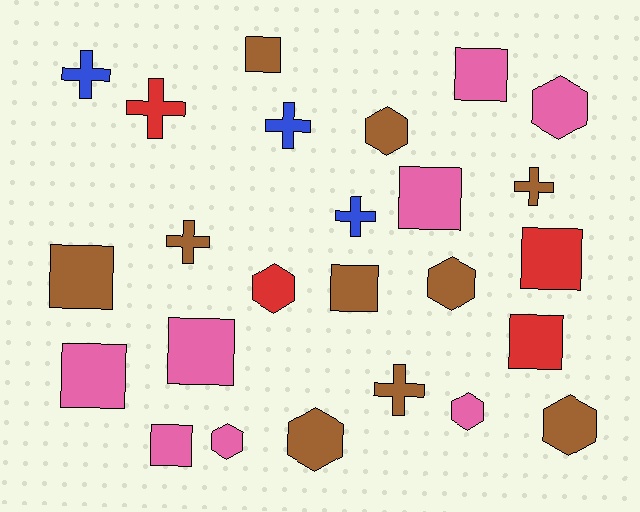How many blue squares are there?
There are no blue squares.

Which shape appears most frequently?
Square, with 10 objects.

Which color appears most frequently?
Brown, with 10 objects.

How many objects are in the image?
There are 25 objects.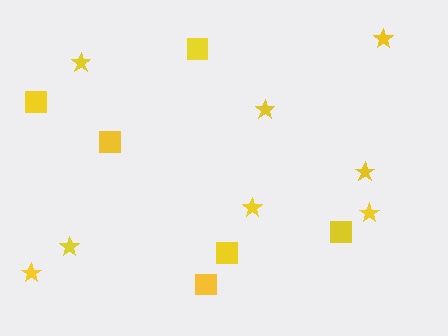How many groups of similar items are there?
There are 2 groups: one group of squares (6) and one group of stars (8).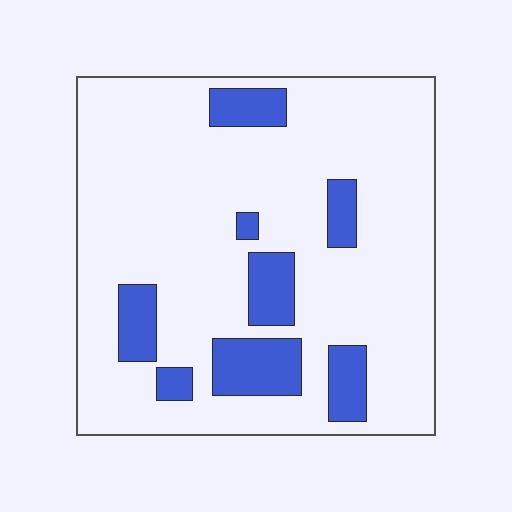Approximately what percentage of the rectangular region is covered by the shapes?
Approximately 15%.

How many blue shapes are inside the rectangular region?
8.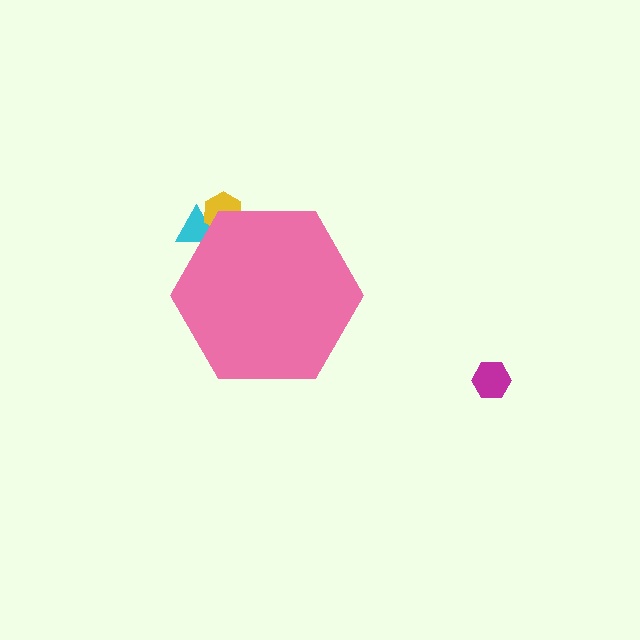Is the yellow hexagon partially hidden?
Yes, the yellow hexagon is partially hidden behind the pink hexagon.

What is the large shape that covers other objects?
A pink hexagon.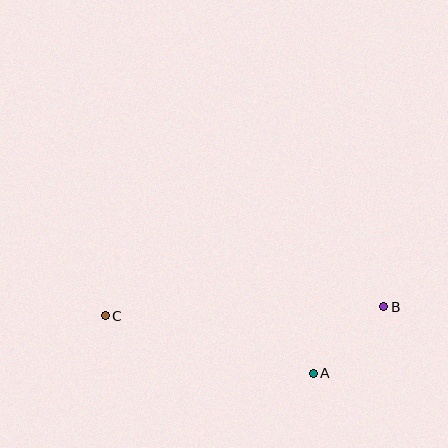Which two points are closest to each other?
Points A and B are closest to each other.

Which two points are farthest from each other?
Points B and C are farthest from each other.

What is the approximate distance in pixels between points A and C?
The distance between A and C is approximately 217 pixels.